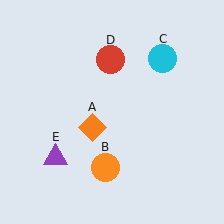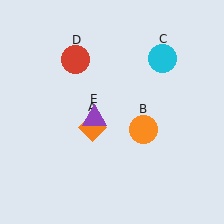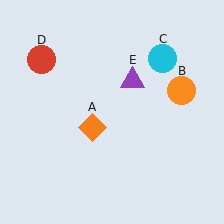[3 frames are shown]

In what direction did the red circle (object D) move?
The red circle (object D) moved left.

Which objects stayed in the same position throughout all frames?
Orange diamond (object A) and cyan circle (object C) remained stationary.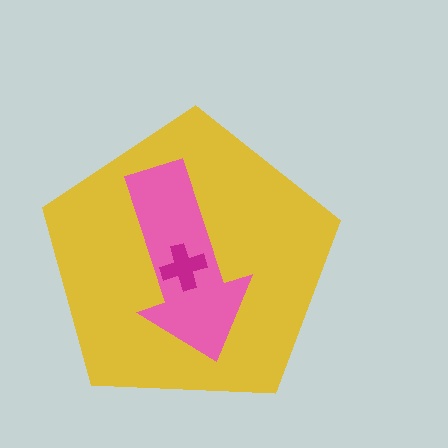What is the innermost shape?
The magenta cross.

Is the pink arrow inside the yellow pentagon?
Yes.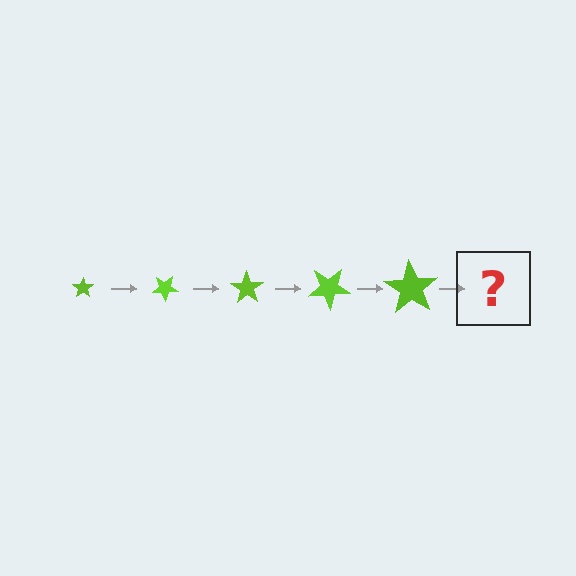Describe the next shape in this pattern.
It should be a star, larger than the previous one and rotated 175 degrees from the start.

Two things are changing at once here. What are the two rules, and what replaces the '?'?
The two rules are that the star grows larger each step and it rotates 35 degrees each step. The '?' should be a star, larger than the previous one and rotated 175 degrees from the start.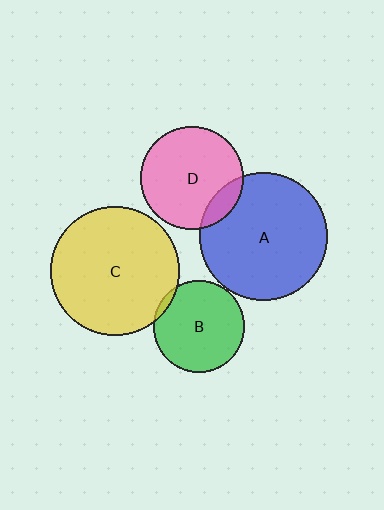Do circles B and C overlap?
Yes.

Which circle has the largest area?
Circle C (yellow).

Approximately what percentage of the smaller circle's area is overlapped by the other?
Approximately 5%.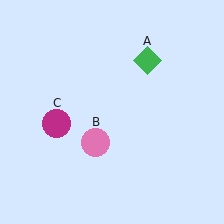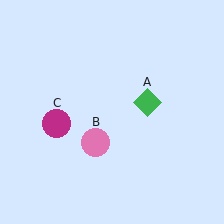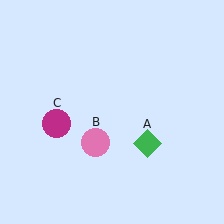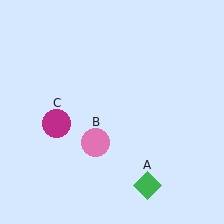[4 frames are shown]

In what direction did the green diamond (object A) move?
The green diamond (object A) moved down.